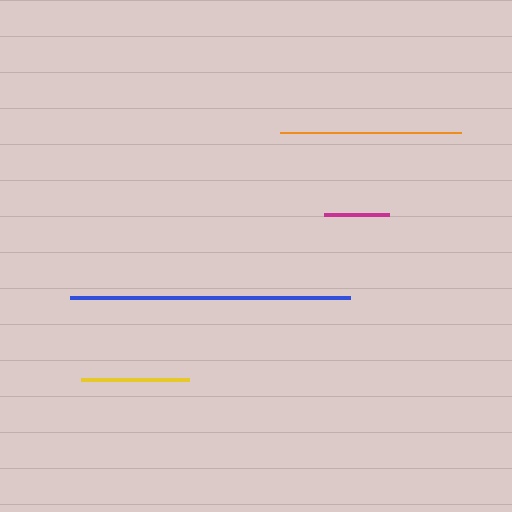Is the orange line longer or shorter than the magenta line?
The orange line is longer than the magenta line.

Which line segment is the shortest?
The magenta line is the shortest at approximately 66 pixels.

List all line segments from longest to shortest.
From longest to shortest: blue, orange, yellow, magenta.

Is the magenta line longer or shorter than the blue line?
The blue line is longer than the magenta line.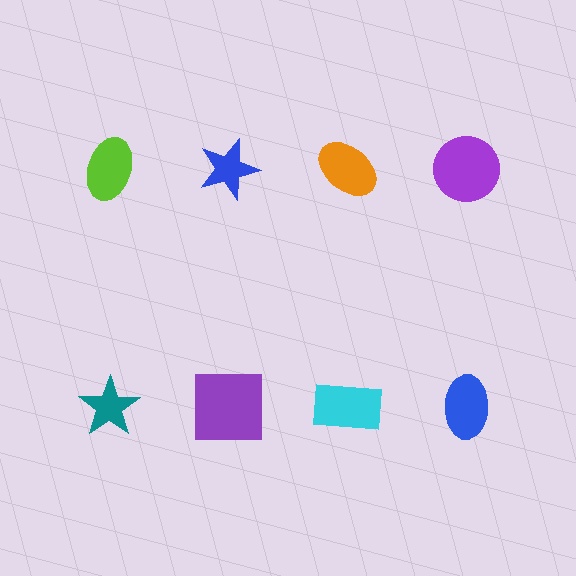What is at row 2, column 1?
A teal star.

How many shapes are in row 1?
4 shapes.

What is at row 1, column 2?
A blue star.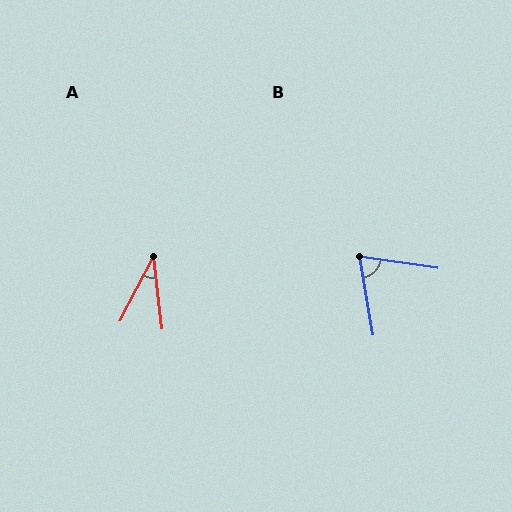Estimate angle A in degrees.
Approximately 34 degrees.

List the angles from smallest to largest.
A (34°), B (72°).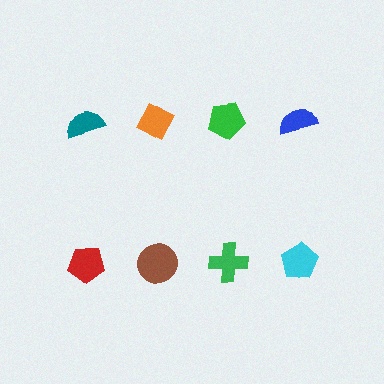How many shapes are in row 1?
4 shapes.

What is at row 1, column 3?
A green pentagon.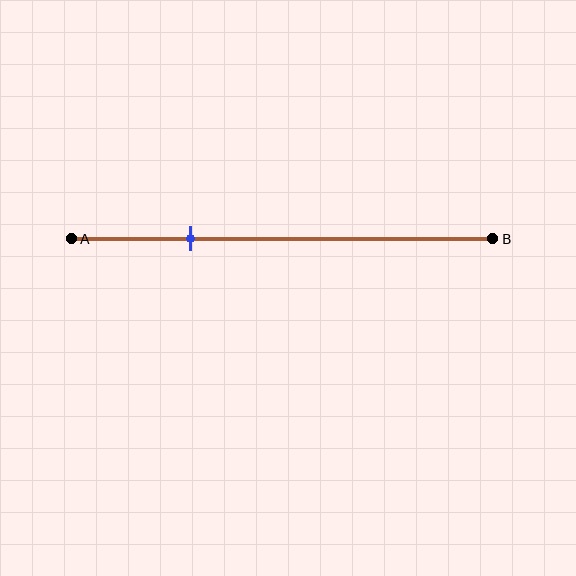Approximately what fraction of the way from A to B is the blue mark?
The blue mark is approximately 30% of the way from A to B.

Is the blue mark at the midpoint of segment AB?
No, the mark is at about 30% from A, not at the 50% midpoint.